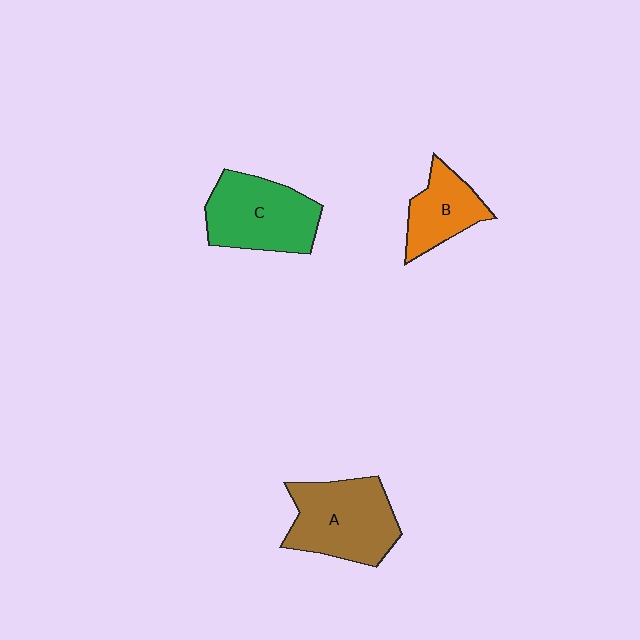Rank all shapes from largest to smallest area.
From largest to smallest: A (brown), C (green), B (orange).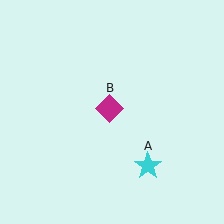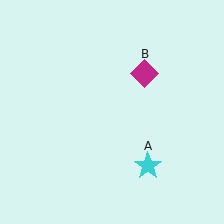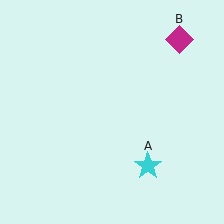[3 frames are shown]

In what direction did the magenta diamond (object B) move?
The magenta diamond (object B) moved up and to the right.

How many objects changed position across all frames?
1 object changed position: magenta diamond (object B).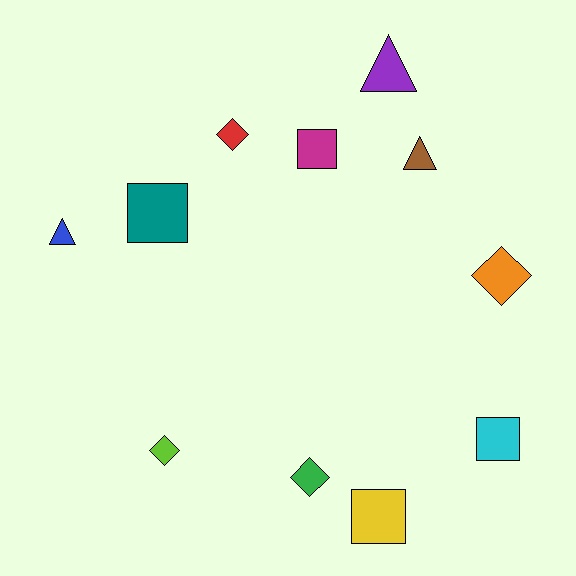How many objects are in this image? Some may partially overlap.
There are 11 objects.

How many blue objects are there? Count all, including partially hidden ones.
There is 1 blue object.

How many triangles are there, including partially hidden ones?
There are 3 triangles.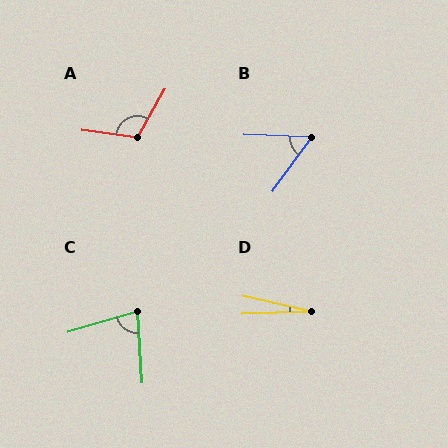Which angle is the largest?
A, at approximately 112 degrees.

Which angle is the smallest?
D, at approximately 15 degrees.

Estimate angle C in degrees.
Approximately 77 degrees.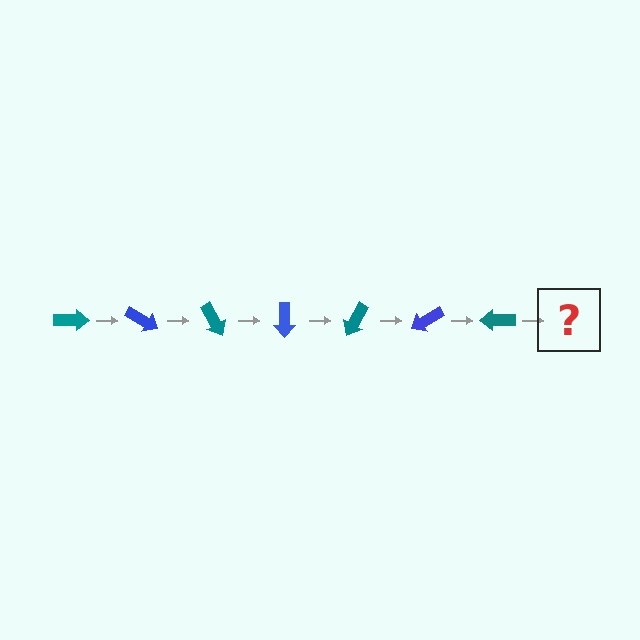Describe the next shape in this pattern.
It should be a blue arrow, rotated 210 degrees from the start.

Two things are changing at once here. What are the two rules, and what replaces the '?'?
The two rules are that it rotates 30 degrees each step and the color cycles through teal and blue. The '?' should be a blue arrow, rotated 210 degrees from the start.